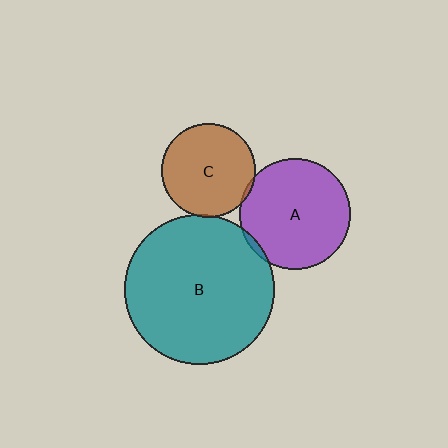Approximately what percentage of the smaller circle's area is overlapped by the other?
Approximately 5%.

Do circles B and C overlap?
Yes.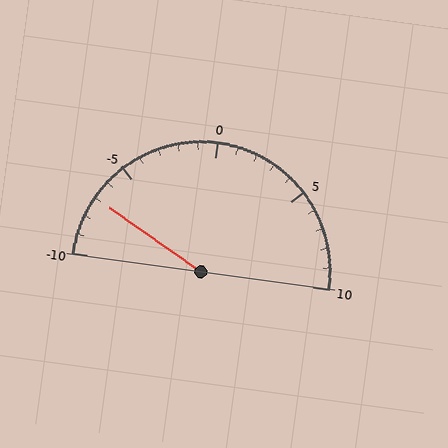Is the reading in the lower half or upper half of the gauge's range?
The reading is in the lower half of the range (-10 to 10).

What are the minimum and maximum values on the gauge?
The gauge ranges from -10 to 10.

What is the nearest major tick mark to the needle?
The nearest major tick mark is -5.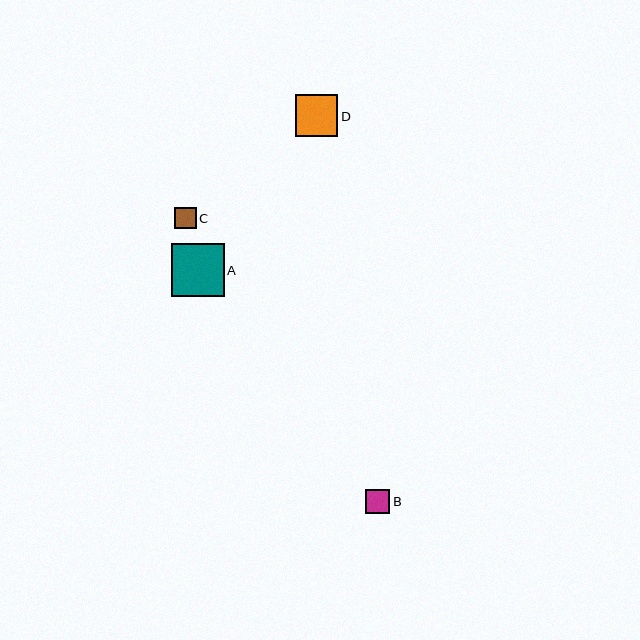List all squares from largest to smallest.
From largest to smallest: A, D, B, C.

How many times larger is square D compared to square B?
Square D is approximately 1.8 times the size of square B.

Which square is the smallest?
Square C is the smallest with a size of approximately 22 pixels.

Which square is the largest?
Square A is the largest with a size of approximately 53 pixels.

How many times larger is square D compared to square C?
Square D is approximately 1.9 times the size of square C.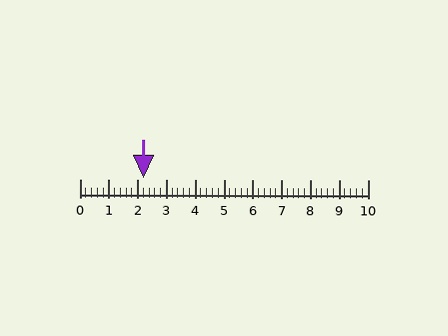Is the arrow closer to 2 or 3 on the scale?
The arrow is closer to 2.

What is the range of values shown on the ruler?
The ruler shows values from 0 to 10.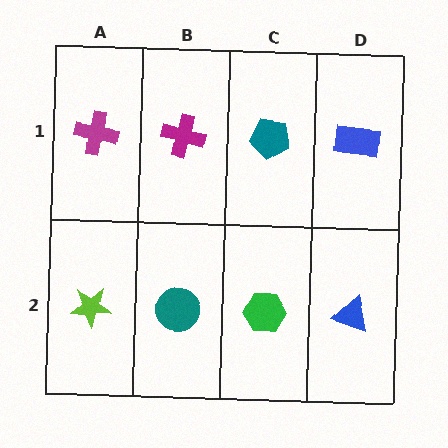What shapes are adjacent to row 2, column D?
A blue rectangle (row 1, column D), a green hexagon (row 2, column C).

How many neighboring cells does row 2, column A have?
2.